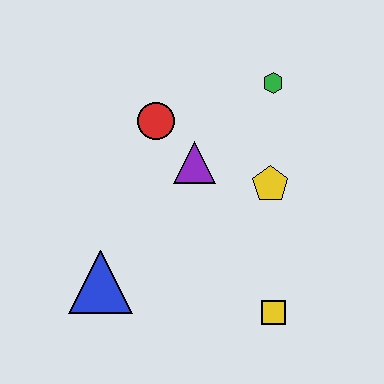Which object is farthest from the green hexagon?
The blue triangle is farthest from the green hexagon.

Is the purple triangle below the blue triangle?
No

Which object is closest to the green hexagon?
The yellow pentagon is closest to the green hexagon.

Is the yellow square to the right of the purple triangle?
Yes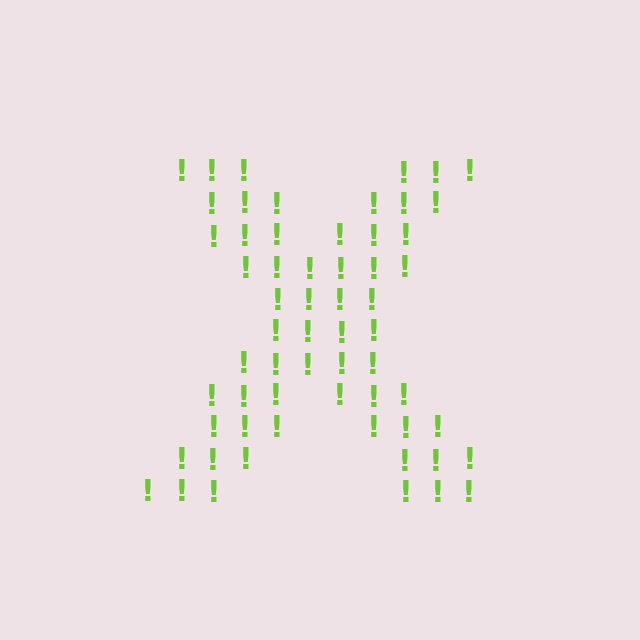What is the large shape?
The large shape is the letter X.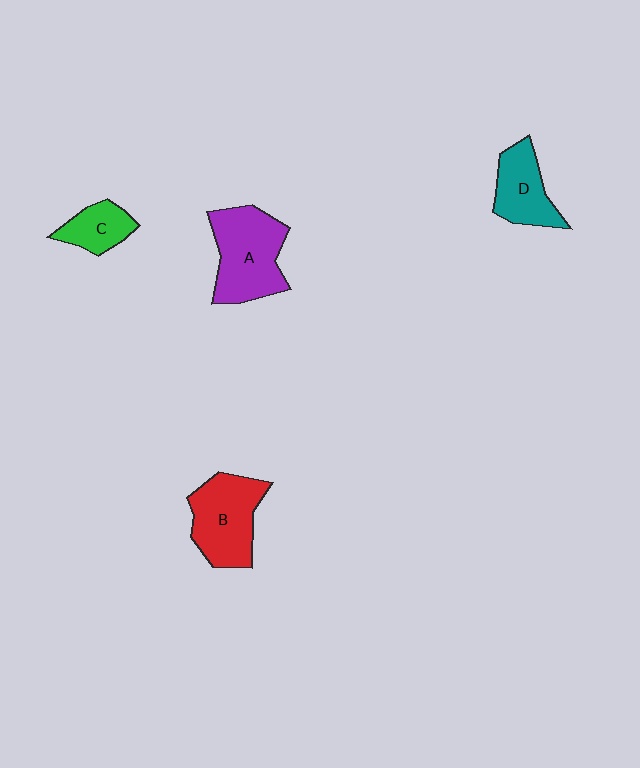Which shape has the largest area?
Shape A (purple).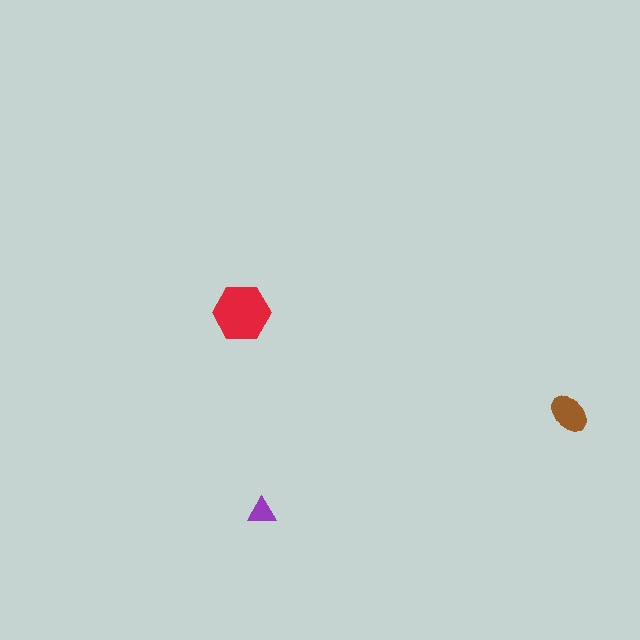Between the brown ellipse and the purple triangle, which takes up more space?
The brown ellipse.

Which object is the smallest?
The purple triangle.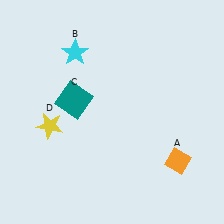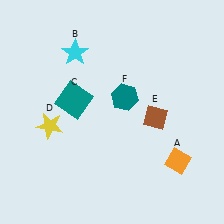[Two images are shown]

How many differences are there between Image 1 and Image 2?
There are 2 differences between the two images.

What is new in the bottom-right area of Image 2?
A brown diamond (E) was added in the bottom-right area of Image 2.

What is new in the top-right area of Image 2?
A teal hexagon (F) was added in the top-right area of Image 2.